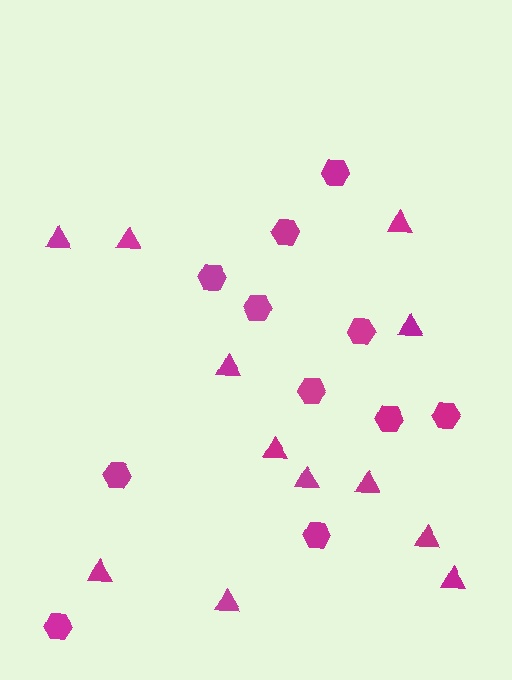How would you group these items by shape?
There are 2 groups: one group of triangles (12) and one group of hexagons (11).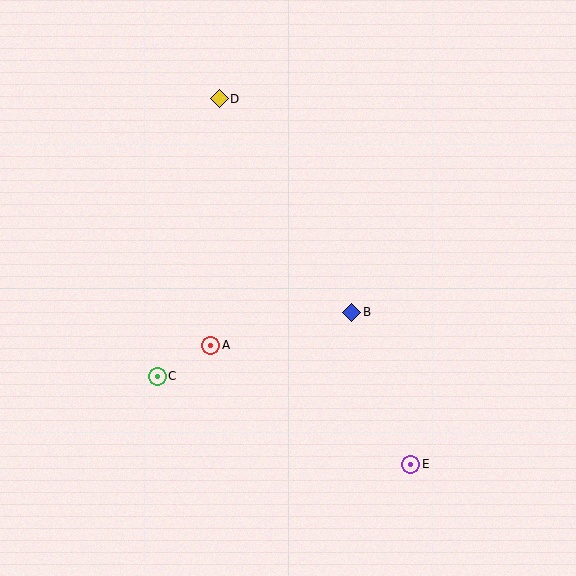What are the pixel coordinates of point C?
Point C is at (157, 376).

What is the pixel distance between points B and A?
The distance between B and A is 145 pixels.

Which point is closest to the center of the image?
Point B at (352, 312) is closest to the center.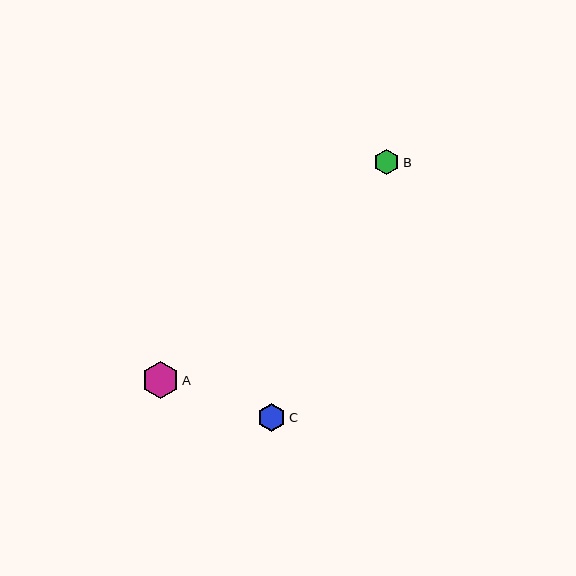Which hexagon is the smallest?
Hexagon B is the smallest with a size of approximately 26 pixels.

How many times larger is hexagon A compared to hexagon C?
Hexagon A is approximately 1.3 times the size of hexagon C.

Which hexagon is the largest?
Hexagon A is the largest with a size of approximately 38 pixels.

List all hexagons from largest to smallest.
From largest to smallest: A, C, B.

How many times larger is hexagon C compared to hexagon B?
Hexagon C is approximately 1.1 times the size of hexagon B.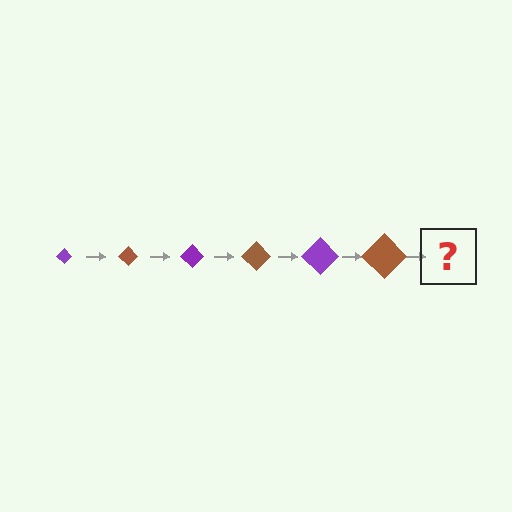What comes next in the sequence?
The next element should be a purple diamond, larger than the previous one.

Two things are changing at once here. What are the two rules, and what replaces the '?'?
The two rules are that the diamond grows larger each step and the color cycles through purple and brown. The '?' should be a purple diamond, larger than the previous one.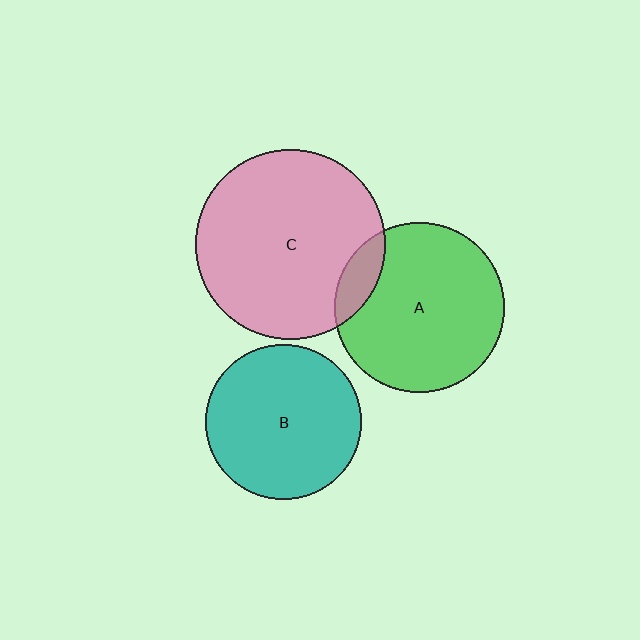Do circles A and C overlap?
Yes.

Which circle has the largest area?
Circle C (pink).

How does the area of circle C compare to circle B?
Approximately 1.5 times.